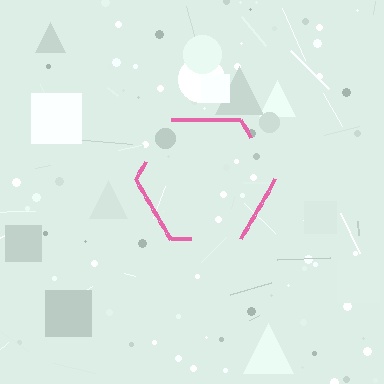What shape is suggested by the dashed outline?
The dashed outline suggests a hexagon.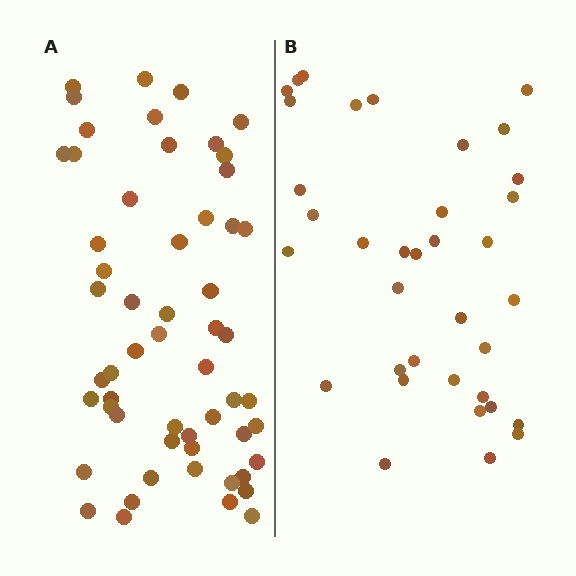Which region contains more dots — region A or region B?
Region A (the left region) has more dots.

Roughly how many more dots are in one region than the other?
Region A has approximately 20 more dots than region B.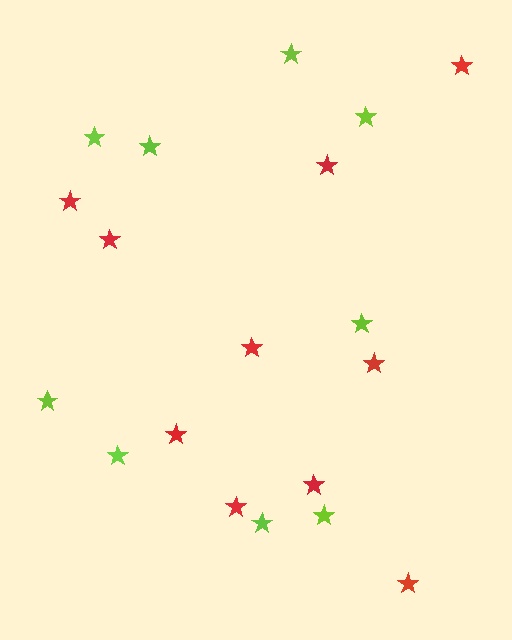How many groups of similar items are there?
There are 2 groups: one group of red stars (10) and one group of lime stars (9).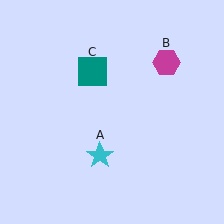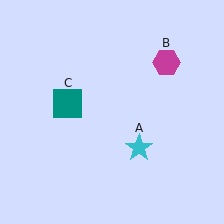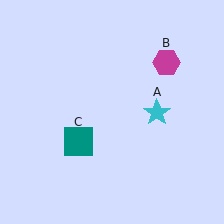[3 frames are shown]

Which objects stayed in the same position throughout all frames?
Magenta hexagon (object B) remained stationary.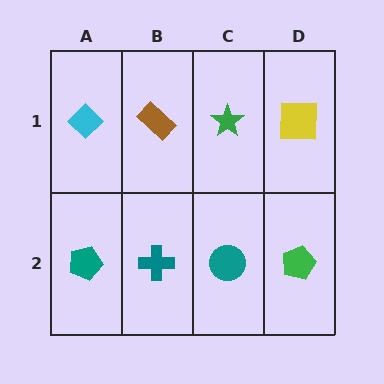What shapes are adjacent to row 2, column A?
A cyan diamond (row 1, column A), a teal cross (row 2, column B).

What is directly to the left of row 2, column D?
A teal circle.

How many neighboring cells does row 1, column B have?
3.